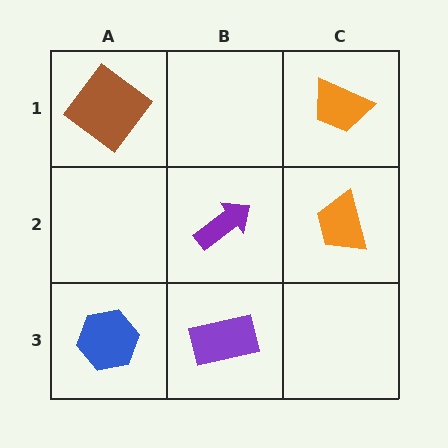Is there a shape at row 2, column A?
No, that cell is empty.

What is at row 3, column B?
A purple rectangle.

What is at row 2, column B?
A purple arrow.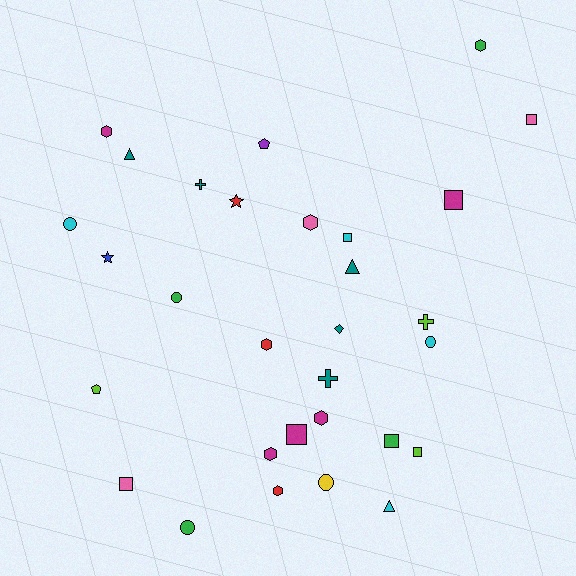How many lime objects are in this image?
There are 3 lime objects.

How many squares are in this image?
There are 7 squares.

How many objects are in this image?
There are 30 objects.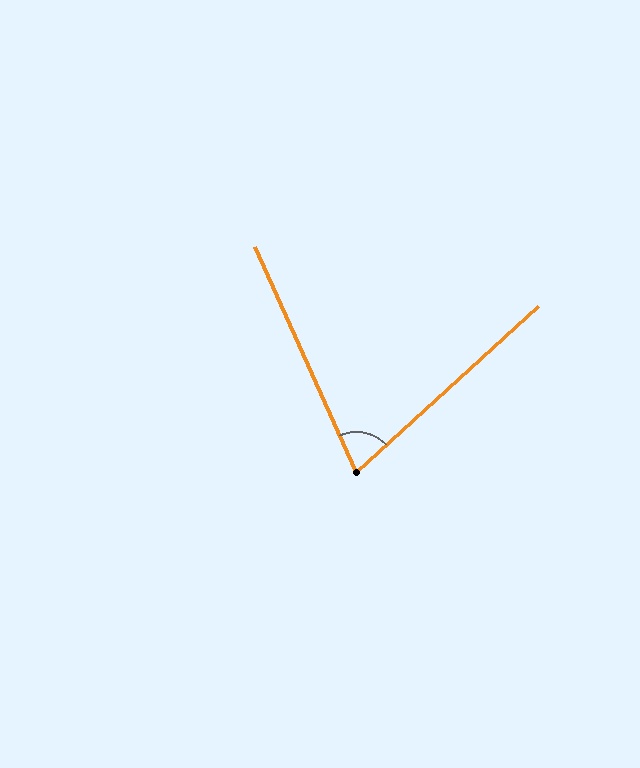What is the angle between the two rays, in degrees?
Approximately 72 degrees.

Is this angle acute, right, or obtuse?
It is acute.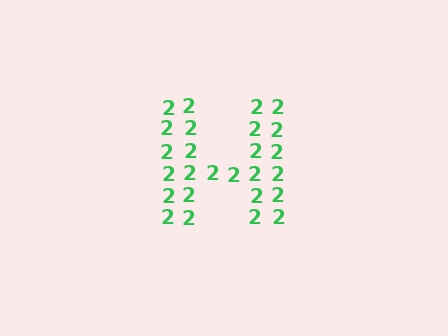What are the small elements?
The small elements are digit 2's.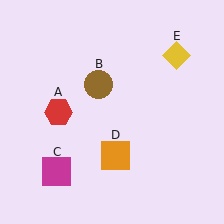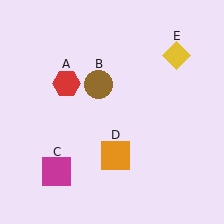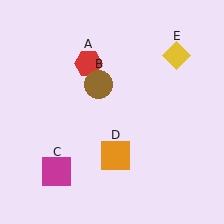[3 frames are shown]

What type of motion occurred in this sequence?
The red hexagon (object A) rotated clockwise around the center of the scene.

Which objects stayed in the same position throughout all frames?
Brown circle (object B) and magenta square (object C) and orange square (object D) and yellow diamond (object E) remained stationary.